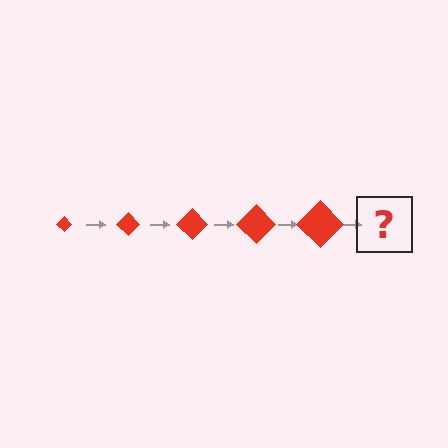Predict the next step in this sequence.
The next step is a red diamond, larger than the previous one.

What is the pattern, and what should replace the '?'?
The pattern is that the diamond gets progressively larger each step. The '?' should be a red diamond, larger than the previous one.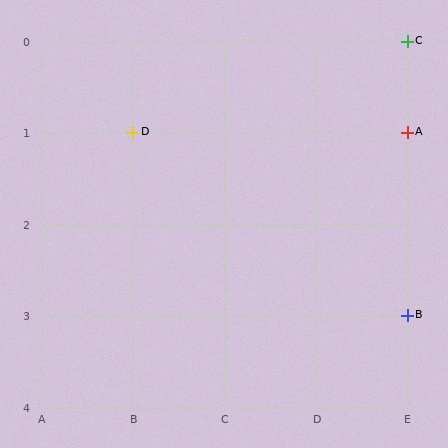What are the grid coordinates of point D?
Point D is at grid coordinates (B, 1).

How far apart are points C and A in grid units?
Points C and A are 1 row apart.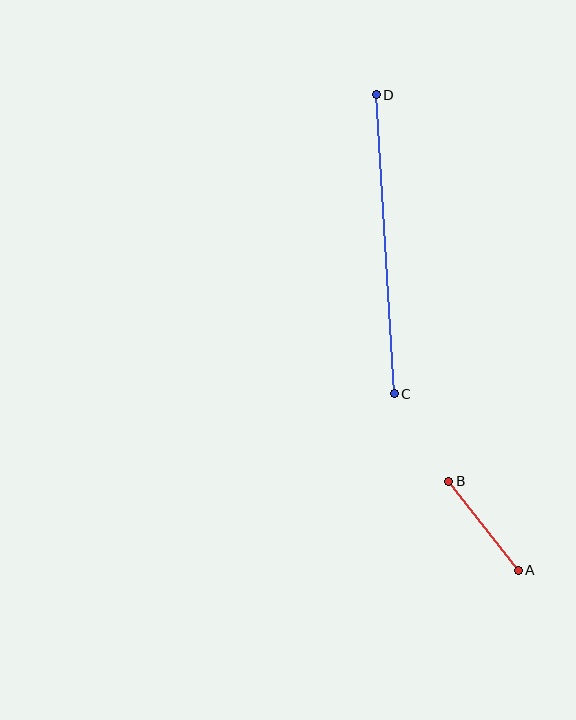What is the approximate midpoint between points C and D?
The midpoint is at approximately (385, 244) pixels.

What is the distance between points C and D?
The distance is approximately 300 pixels.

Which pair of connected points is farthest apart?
Points C and D are farthest apart.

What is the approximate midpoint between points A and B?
The midpoint is at approximately (483, 526) pixels.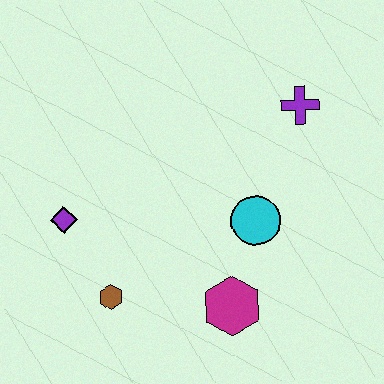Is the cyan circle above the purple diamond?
No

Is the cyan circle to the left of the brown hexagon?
No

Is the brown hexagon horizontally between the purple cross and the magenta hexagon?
No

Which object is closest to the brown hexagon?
The purple diamond is closest to the brown hexagon.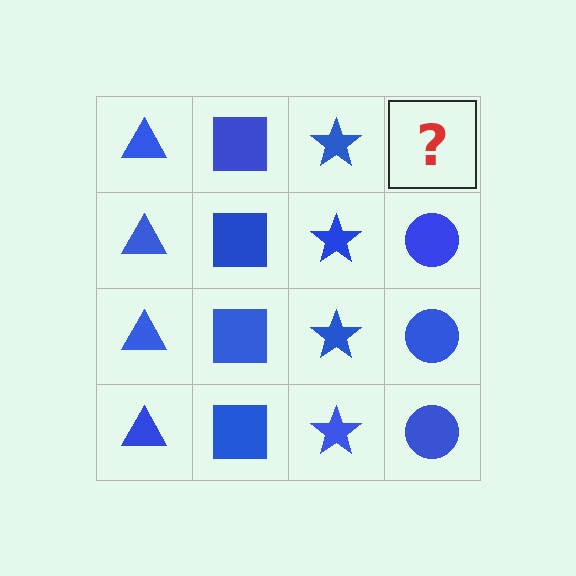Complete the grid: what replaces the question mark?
The question mark should be replaced with a blue circle.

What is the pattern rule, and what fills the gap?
The rule is that each column has a consistent shape. The gap should be filled with a blue circle.